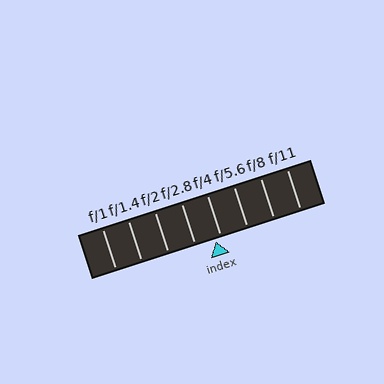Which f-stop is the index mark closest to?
The index mark is closest to f/4.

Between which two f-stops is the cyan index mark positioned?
The index mark is between f/2.8 and f/4.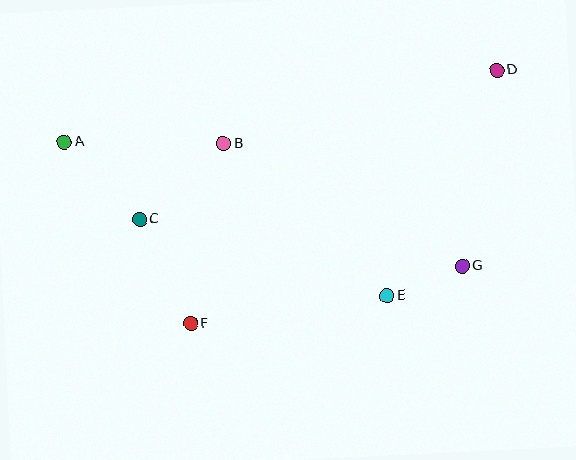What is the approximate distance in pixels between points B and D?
The distance between B and D is approximately 283 pixels.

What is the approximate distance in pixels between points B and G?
The distance between B and G is approximately 268 pixels.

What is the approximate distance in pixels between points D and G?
The distance between D and G is approximately 199 pixels.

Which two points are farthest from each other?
Points A and D are farthest from each other.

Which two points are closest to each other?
Points E and G are closest to each other.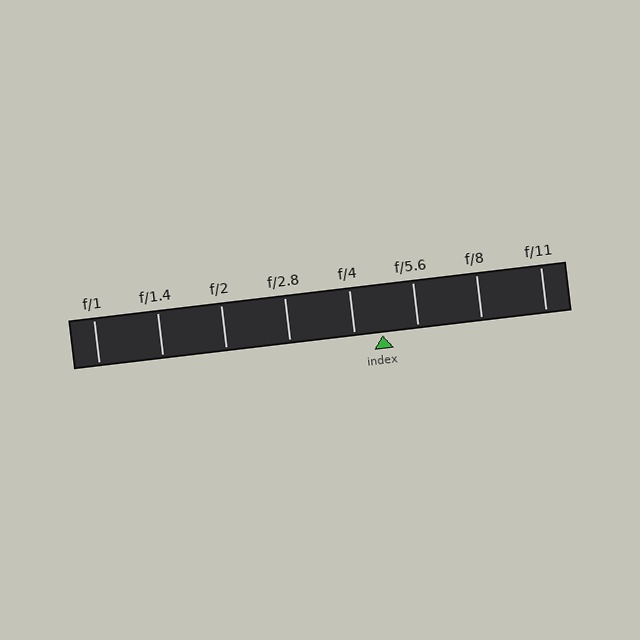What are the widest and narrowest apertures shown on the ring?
The widest aperture shown is f/1 and the narrowest is f/11.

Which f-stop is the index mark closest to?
The index mark is closest to f/4.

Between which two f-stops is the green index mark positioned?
The index mark is between f/4 and f/5.6.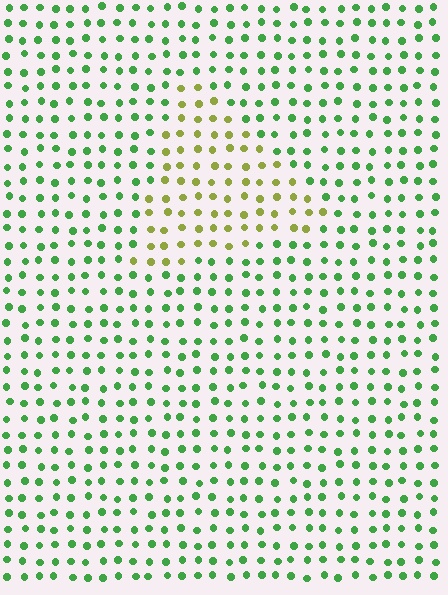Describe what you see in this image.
The image is filled with small green elements in a uniform arrangement. A triangle-shaped region is visible where the elements are tinted to a slightly different hue, forming a subtle color boundary.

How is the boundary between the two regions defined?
The boundary is defined purely by a slight shift in hue (about 50 degrees). Spacing, size, and orientation are identical on both sides.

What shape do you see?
I see a triangle.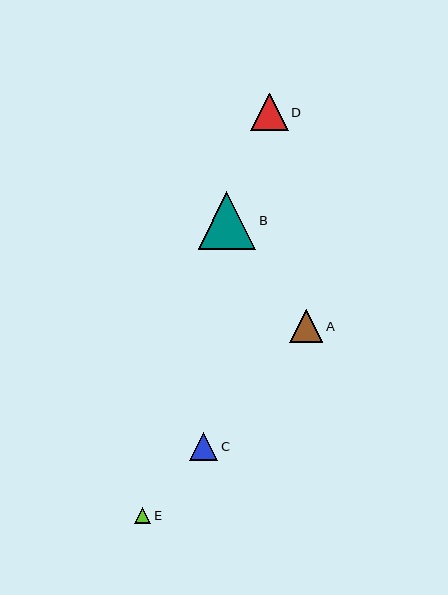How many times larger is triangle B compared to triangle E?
Triangle B is approximately 3.6 times the size of triangle E.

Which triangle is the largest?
Triangle B is the largest with a size of approximately 58 pixels.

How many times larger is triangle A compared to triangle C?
Triangle A is approximately 1.2 times the size of triangle C.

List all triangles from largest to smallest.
From largest to smallest: B, D, A, C, E.